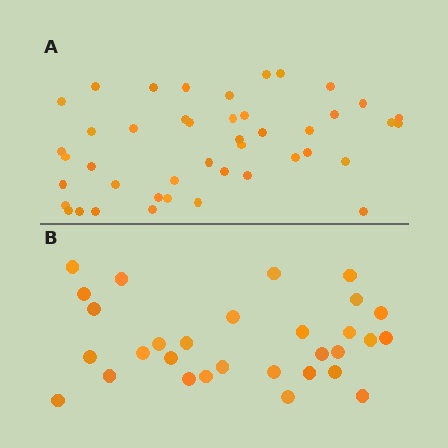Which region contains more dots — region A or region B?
Region A (the top region) has more dots.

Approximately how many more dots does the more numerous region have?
Region A has approximately 15 more dots than region B.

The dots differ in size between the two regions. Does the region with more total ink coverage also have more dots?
No. Region B has more total ink coverage because its dots are larger, but region A actually contains more individual dots. Total area can be misleading — the number of items is what matters here.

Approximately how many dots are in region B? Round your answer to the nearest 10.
About 30 dots.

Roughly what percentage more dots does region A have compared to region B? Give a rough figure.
About 45% more.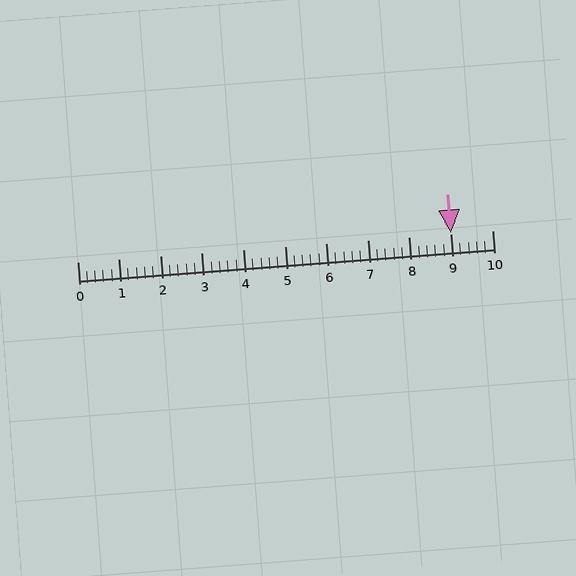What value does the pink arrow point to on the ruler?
The pink arrow points to approximately 9.0.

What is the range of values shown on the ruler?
The ruler shows values from 0 to 10.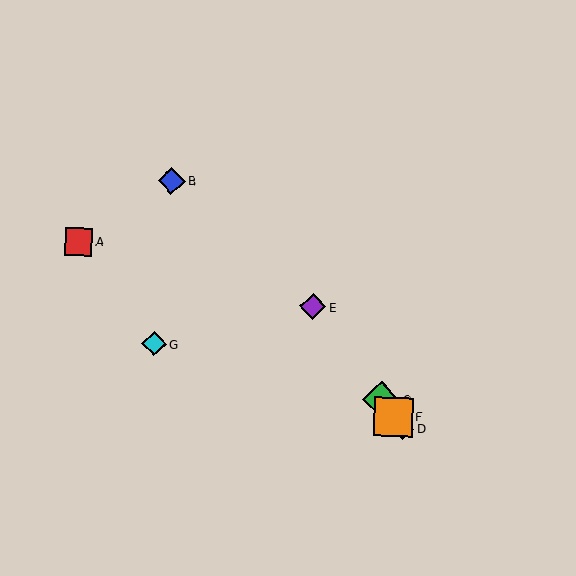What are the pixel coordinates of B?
Object B is at (171, 181).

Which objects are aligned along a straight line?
Objects C, D, E, F are aligned along a straight line.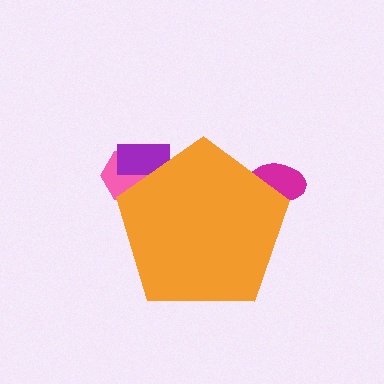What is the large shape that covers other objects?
An orange pentagon.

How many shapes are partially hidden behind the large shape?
3 shapes are partially hidden.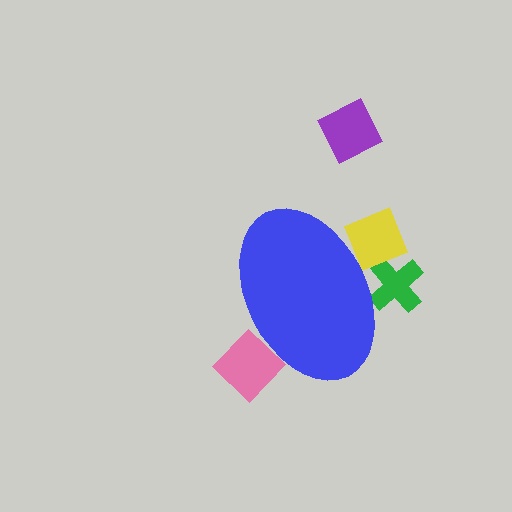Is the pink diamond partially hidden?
Yes, the pink diamond is partially hidden behind the blue ellipse.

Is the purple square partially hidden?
No, the purple square is fully visible.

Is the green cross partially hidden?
Yes, the green cross is partially hidden behind the blue ellipse.